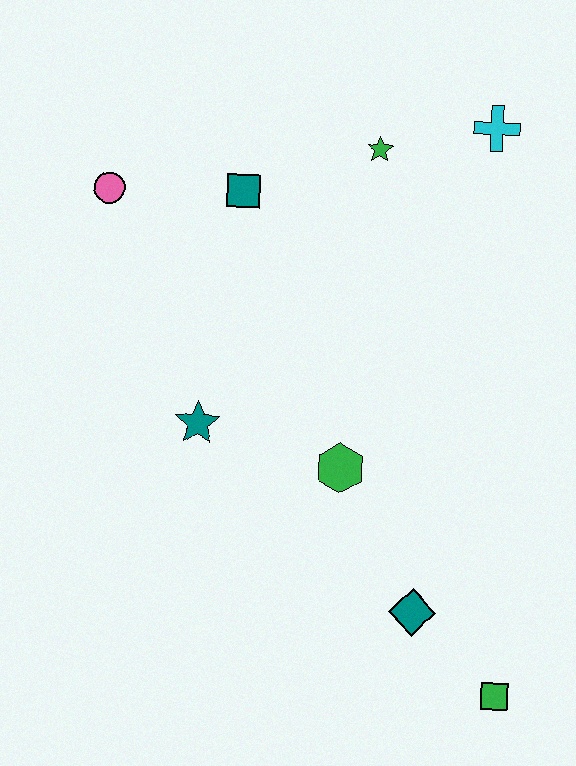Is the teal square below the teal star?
No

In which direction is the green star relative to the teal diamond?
The green star is above the teal diamond.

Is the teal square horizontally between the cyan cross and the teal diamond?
No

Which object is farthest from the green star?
The green square is farthest from the green star.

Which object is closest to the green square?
The teal diamond is closest to the green square.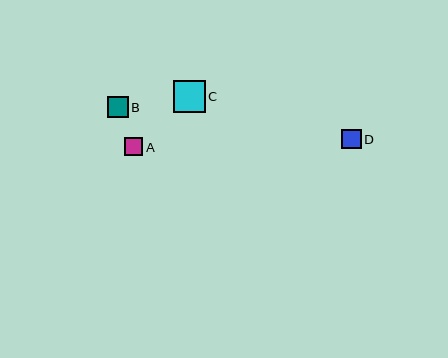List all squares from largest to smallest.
From largest to smallest: C, B, D, A.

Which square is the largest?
Square C is the largest with a size of approximately 31 pixels.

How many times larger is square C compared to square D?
Square C is approximately 1.6 times the size of square D.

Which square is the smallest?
Square A is the smallest with a size of approximately 18 pixels.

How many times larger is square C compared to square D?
Square C is approximately 1.6 times the size of square D.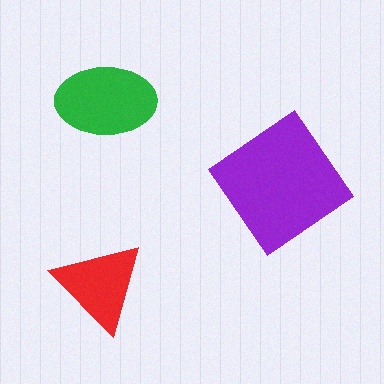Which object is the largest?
The purple diamond.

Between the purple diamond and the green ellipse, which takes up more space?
The purple diamond.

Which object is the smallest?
The red triangle.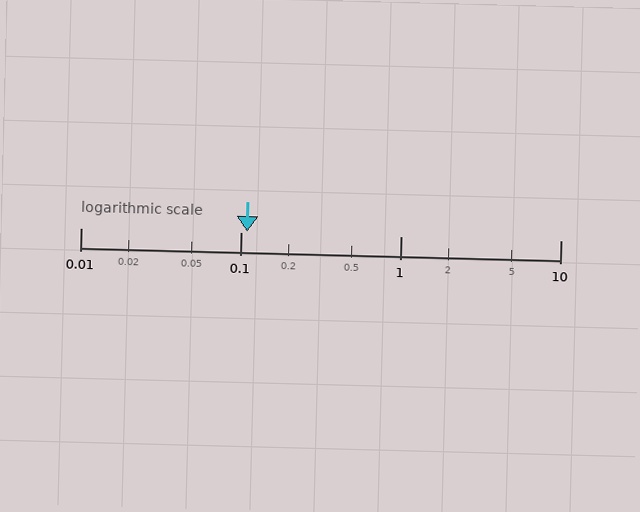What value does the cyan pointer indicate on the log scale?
The pointer indicates approximately 0.11.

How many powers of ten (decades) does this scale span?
The scale spans 3 decades, from 0.01 to 10.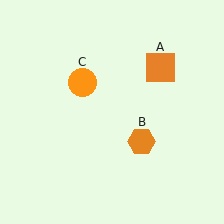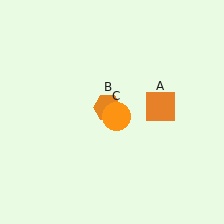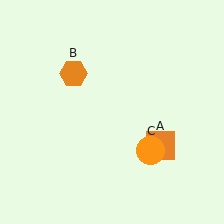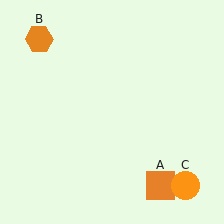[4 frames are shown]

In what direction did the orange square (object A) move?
The orange square (object A) moved down.